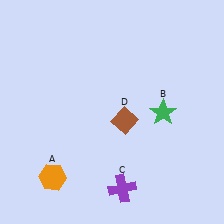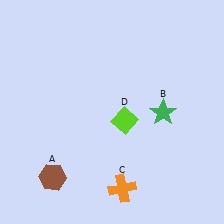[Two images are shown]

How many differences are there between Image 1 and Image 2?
There are 3 differences between the two images.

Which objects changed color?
A changed from orange to brown. C changed from purple to orange. D changed from brown to lime.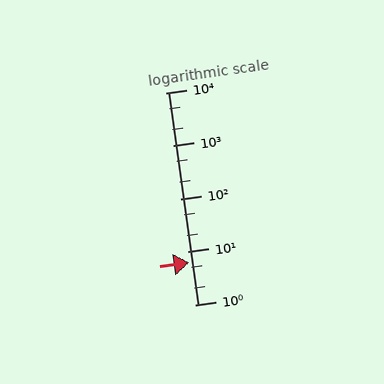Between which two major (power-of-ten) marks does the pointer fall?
The pointer is between 1 and 10.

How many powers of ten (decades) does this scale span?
The scale spans 4 decades, from 1 to 10000.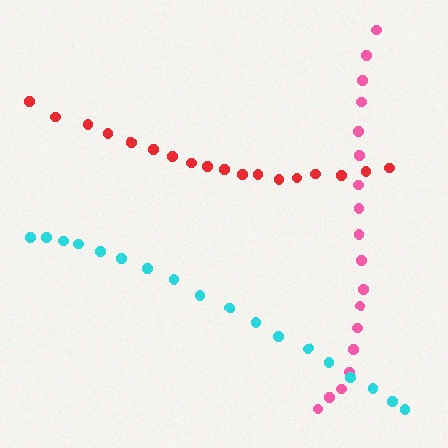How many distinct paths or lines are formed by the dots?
There are 3 distinct paths.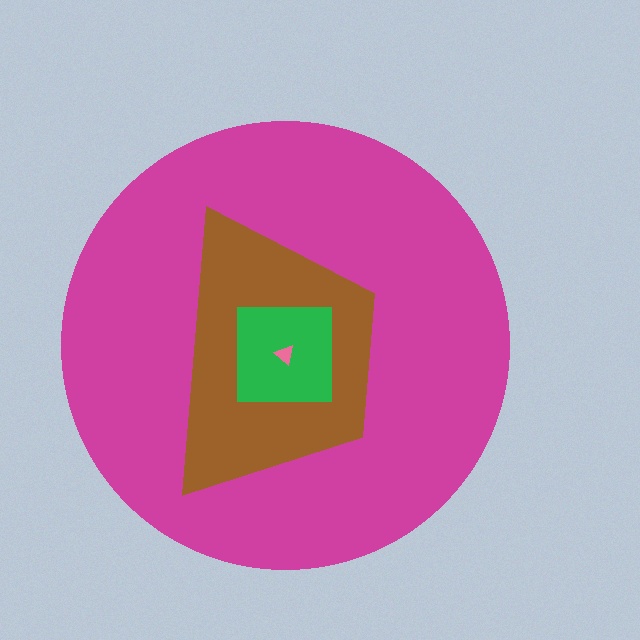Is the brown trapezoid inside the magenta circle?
Yes.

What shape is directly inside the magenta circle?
The brown trapezoid.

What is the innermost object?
The pink triangle.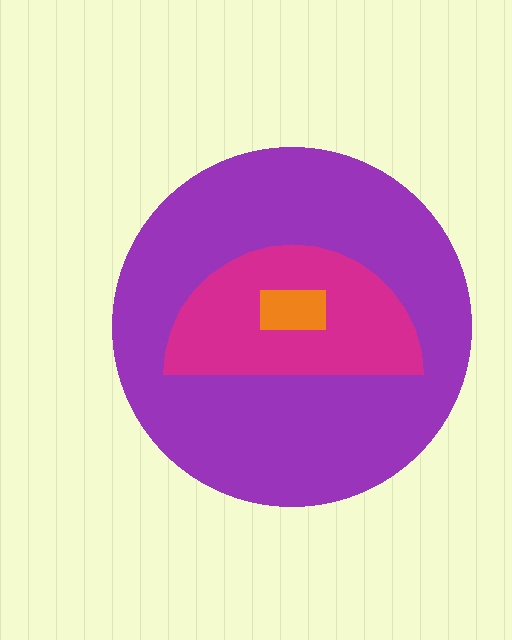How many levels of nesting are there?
3.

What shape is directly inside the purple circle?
The magenta semicircle.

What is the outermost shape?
The purple circle.